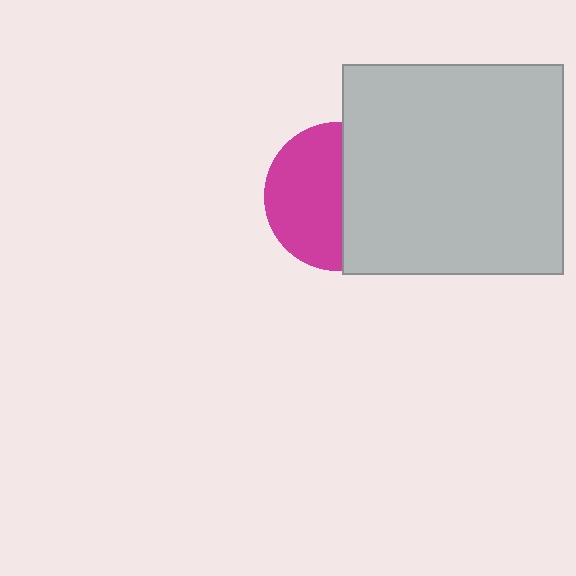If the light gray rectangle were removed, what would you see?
You would see the complete magenta circle.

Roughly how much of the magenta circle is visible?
About half of it is visible (roughly 53%).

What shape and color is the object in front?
The object in front is a light gray rectangle.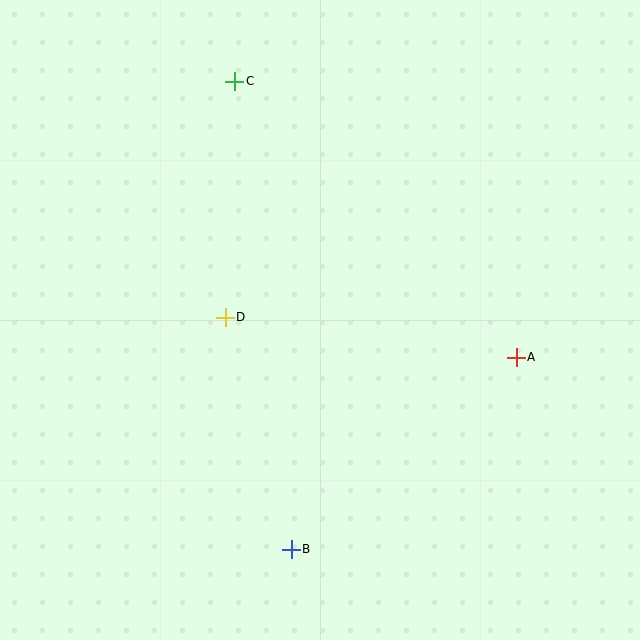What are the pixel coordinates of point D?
Point D is at (225, 317).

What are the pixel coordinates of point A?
Point A is at (516, 357).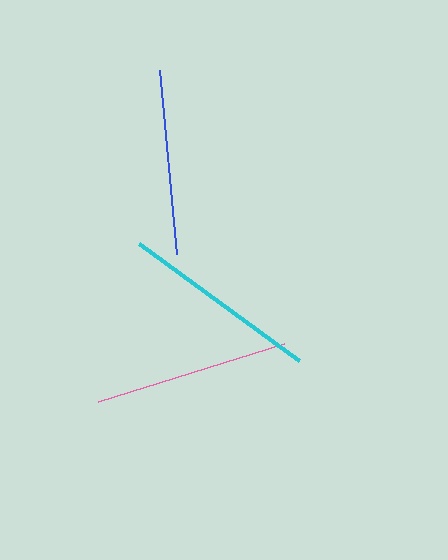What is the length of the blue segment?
The blue segment is approximately 185 pixels long.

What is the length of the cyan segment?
The cyan segment is approximately 198 pixels long.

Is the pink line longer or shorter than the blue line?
The pink line is longer than the blue line.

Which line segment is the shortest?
The blue line is the shortest at approximately 185 pixels.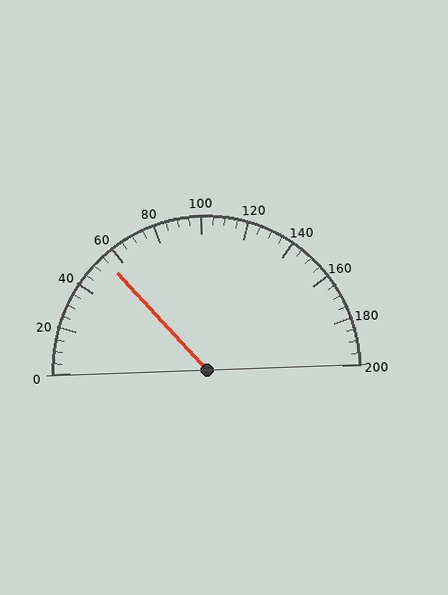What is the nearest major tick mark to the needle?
The nearest major tick mark is 60.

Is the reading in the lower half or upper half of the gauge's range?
The reading is in the lower half of the range (0 to 200).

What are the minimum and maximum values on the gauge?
The gauge ranges from 0 to 200.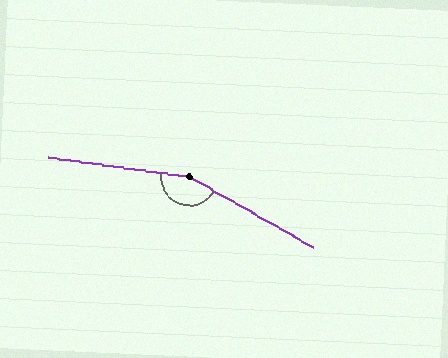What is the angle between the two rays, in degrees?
Approximately 158 degrees.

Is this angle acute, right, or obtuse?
It is obtuse.